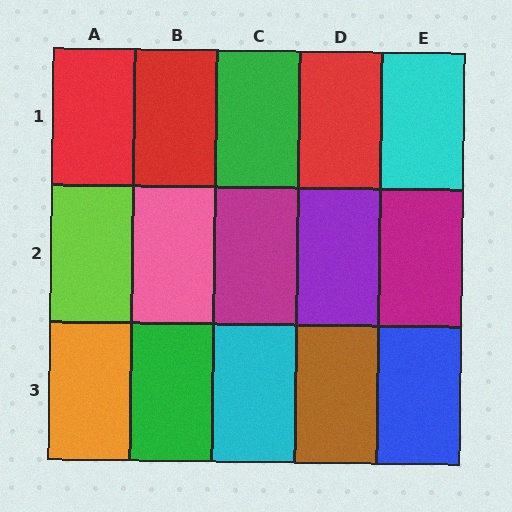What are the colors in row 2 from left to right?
Lime, pink, magenta, purple, magenta.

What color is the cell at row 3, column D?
Brown.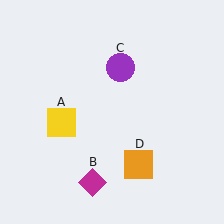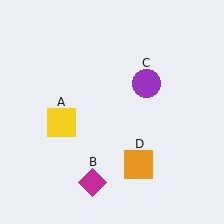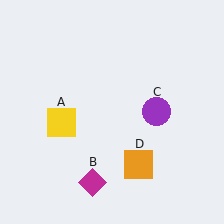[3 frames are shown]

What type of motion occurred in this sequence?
The purple circle (object C) rotated clockwise around the center of the scene.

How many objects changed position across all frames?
1 object changed position: purple circle (object C).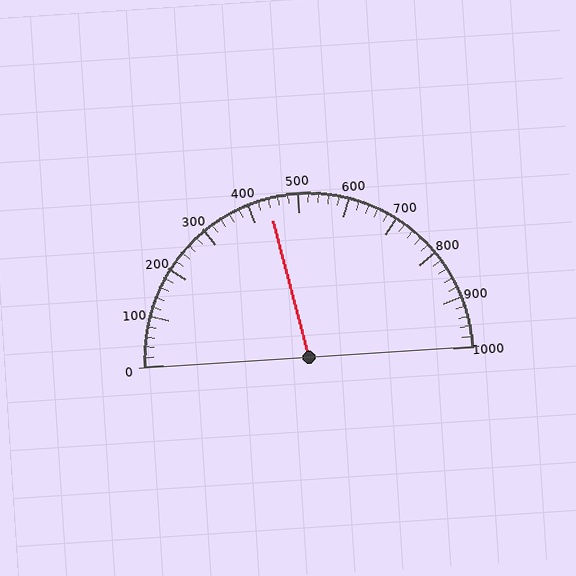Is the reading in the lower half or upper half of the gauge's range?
The reading is in the lower half of the range (0 to 1000).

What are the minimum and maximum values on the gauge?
The gauge ranges from 0 to 1000.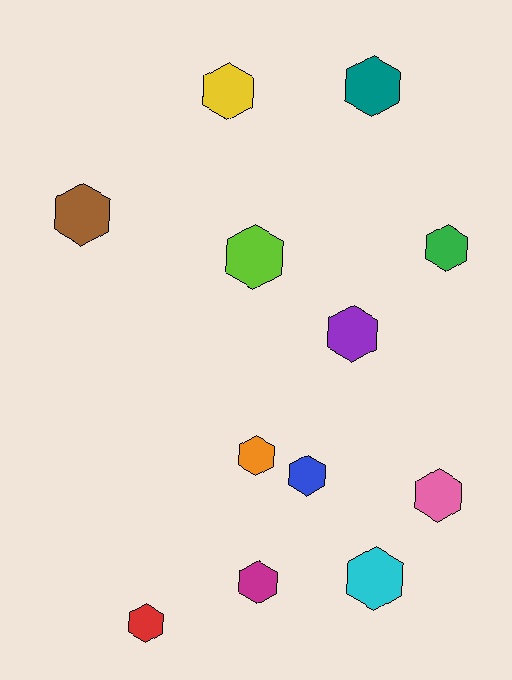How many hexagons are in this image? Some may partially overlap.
There are 12 hexagons.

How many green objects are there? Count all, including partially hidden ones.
There is 1 green object.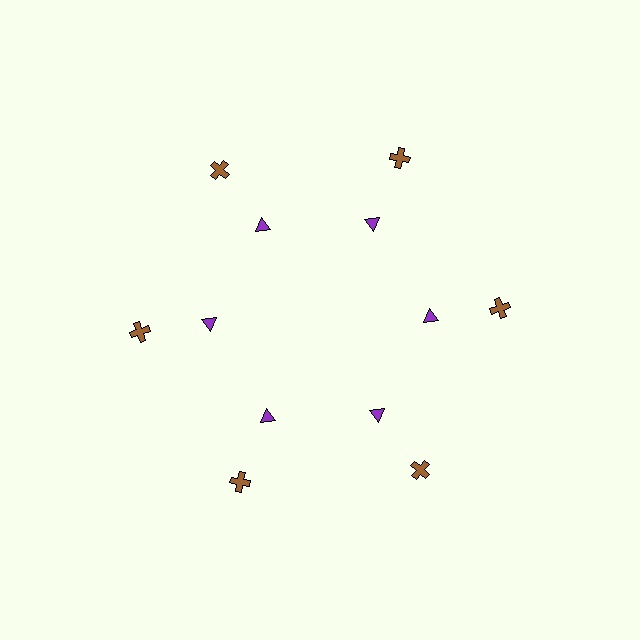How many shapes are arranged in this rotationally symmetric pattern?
There are 12 shapes, arranged in 6 groups of 2.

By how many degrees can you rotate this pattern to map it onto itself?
The pattern maps onto itself every 60 degrees of rotation.